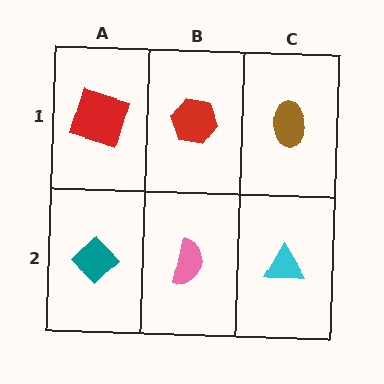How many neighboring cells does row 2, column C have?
2.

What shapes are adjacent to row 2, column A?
A red square (row 1, column A), a pink semicircle (row 2, column B).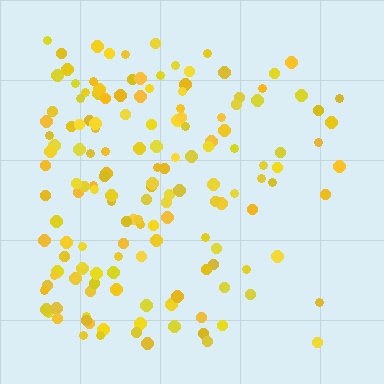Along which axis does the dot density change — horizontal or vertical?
Horizontal.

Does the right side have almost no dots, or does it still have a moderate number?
Still a moderate number, just noticeably fewer than the left.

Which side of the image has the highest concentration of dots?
The left.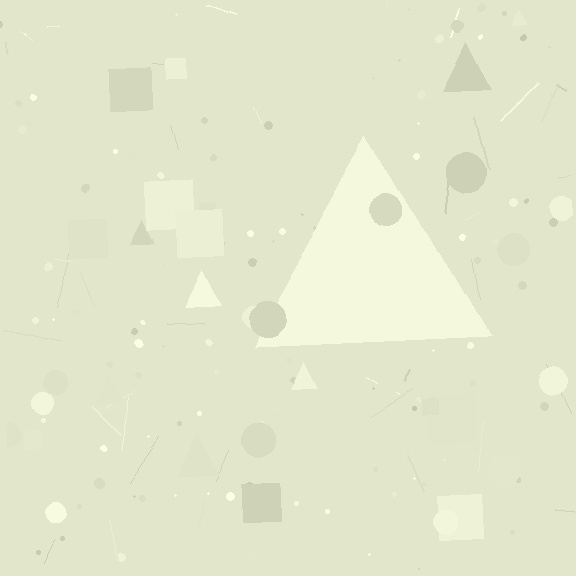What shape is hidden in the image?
A triangle is hidden in the image.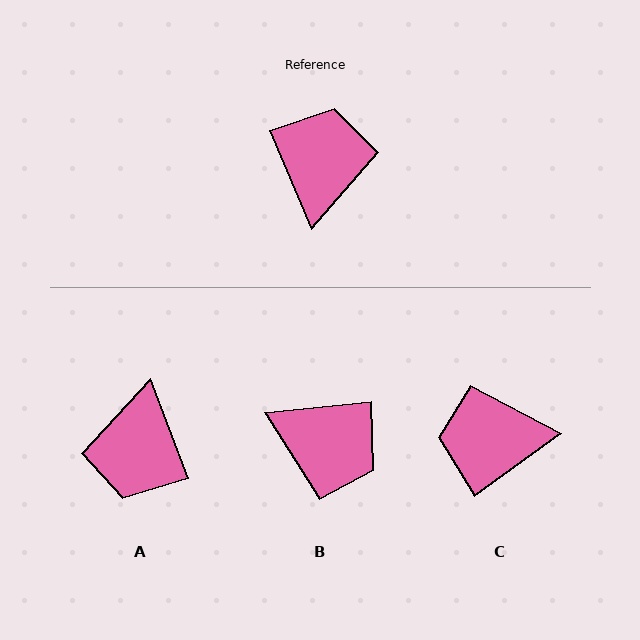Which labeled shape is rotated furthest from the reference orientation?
A, about 178 degrees away.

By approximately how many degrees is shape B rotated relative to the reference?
Approximately 107 degrees clockwise.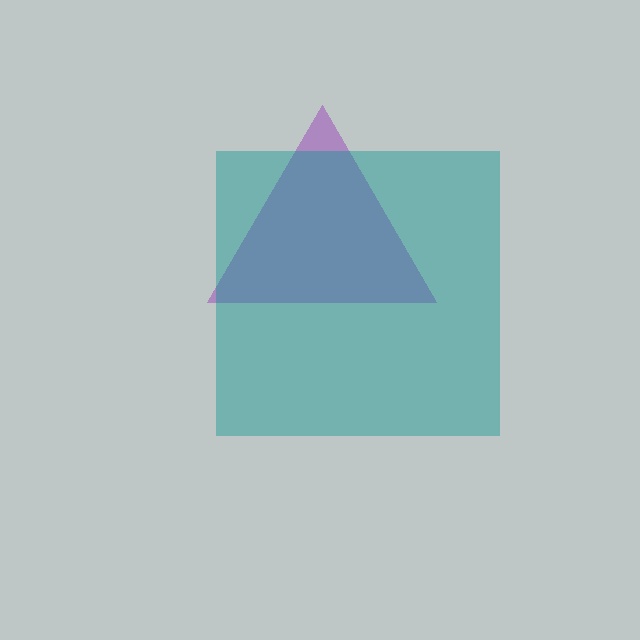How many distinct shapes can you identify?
There are 2 distinct shapes: a purple triangle, a teal square.